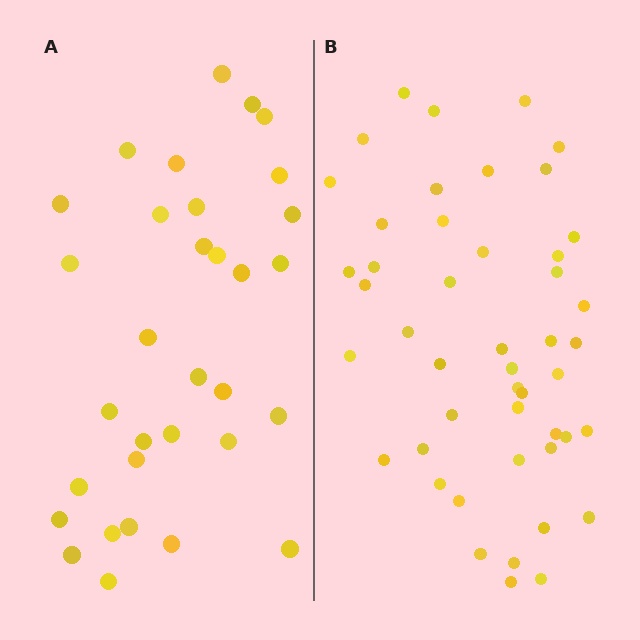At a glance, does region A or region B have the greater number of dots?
Region B (the right region) has more dots.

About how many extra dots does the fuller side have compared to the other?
Region B has approximately 15 more dots than region A.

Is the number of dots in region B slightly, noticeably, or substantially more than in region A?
Region B has substantially more. The ratio is roughly 1.5 to 1.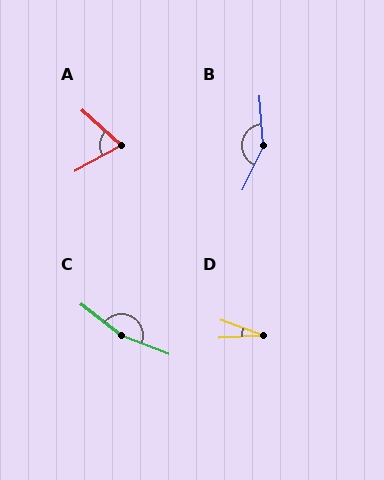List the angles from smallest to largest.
D (23°), A (70°), B (150°), C (164°).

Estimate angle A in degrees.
Approximately 70 degrees.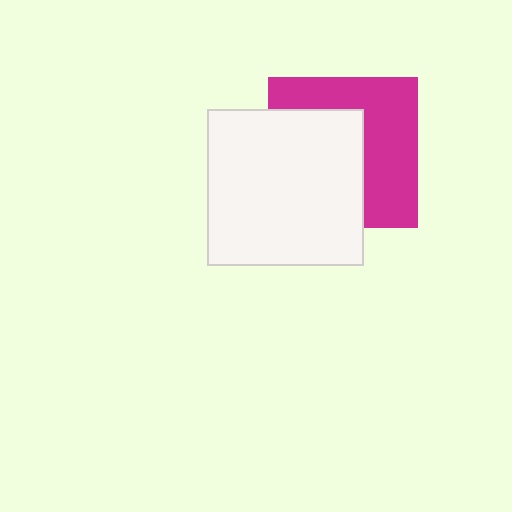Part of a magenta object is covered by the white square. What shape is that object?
It is a square.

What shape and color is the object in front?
The object in front is a white square.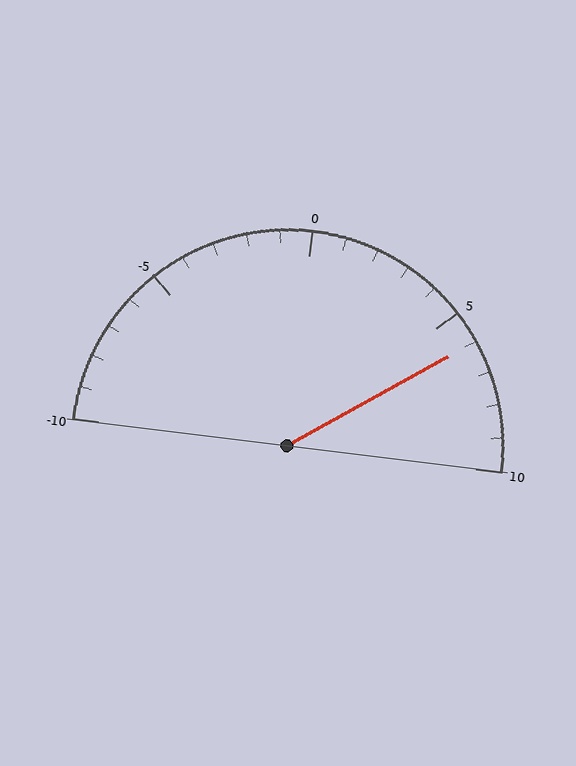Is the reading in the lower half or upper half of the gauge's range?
The reading is in the upper half of the range (-10 to 10).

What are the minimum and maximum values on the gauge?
The gauge ranges from -10 to 10.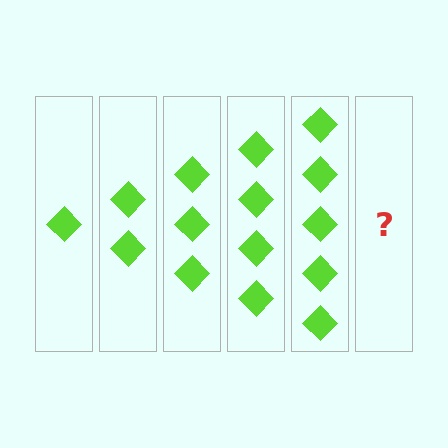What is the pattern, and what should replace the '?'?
The pattern is that each step adds one more diamond. The '?' should be 6 diamonds.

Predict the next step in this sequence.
The next step is 6 diamonds.